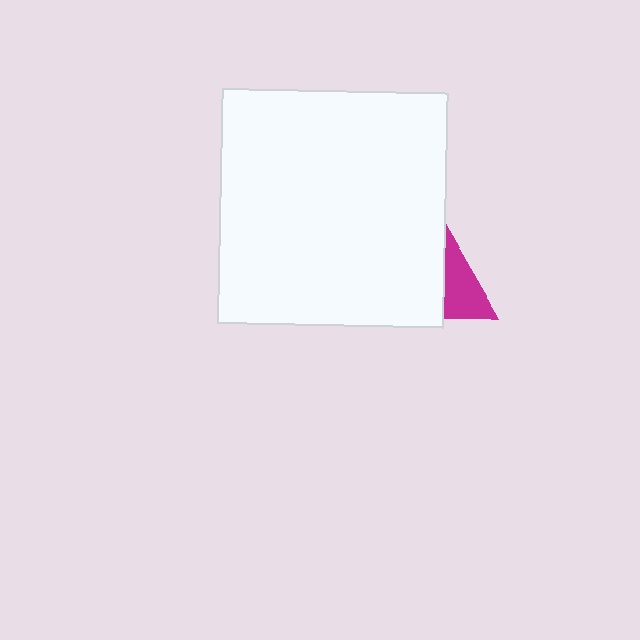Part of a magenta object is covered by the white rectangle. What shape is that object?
It is a triangle.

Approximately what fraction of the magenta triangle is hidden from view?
Roughly 65% of the magenta triangle is hidden behind the white rectangle.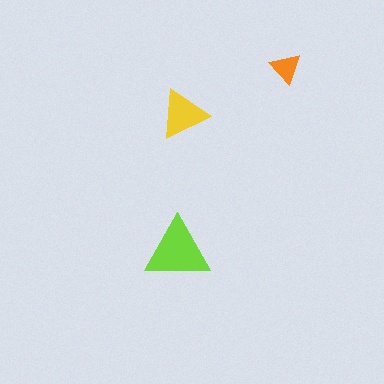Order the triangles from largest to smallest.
the lime one, the yellow one, the orange one.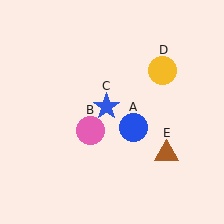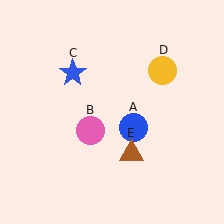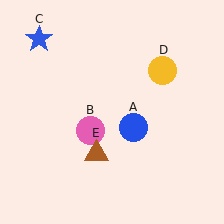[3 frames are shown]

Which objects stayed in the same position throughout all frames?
Blue circle (object A) and pink circle (object B) and yellow circle (object D) remained stationary.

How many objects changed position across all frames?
2 objects changed position: blue star (object C), brown triangle (object E).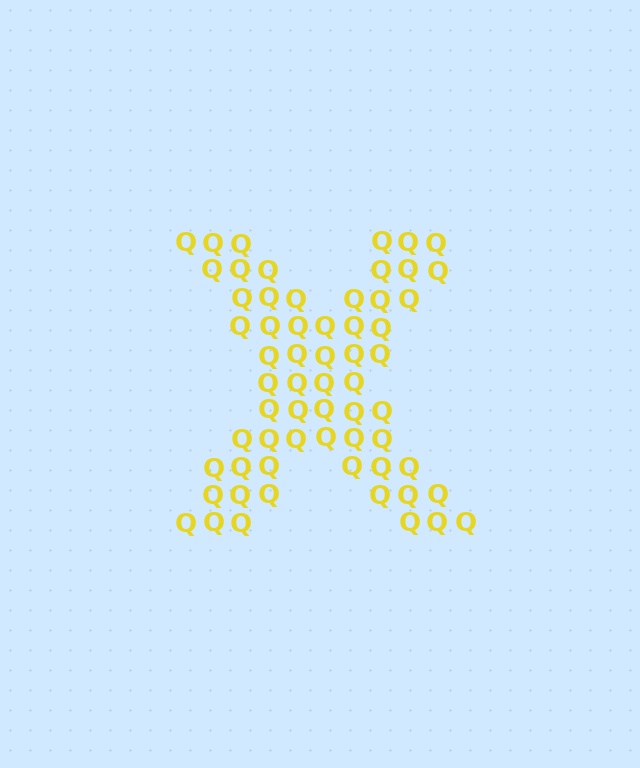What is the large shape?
The large shape is the letter X.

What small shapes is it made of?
It is made of small letter Q's.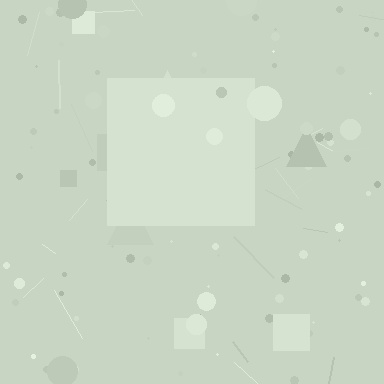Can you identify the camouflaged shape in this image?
The camouflaged shape is a square.